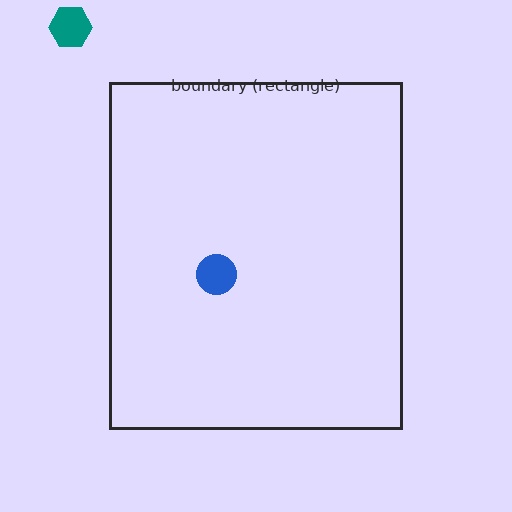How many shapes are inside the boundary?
1 inside, 1 outside.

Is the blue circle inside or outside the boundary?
Inside.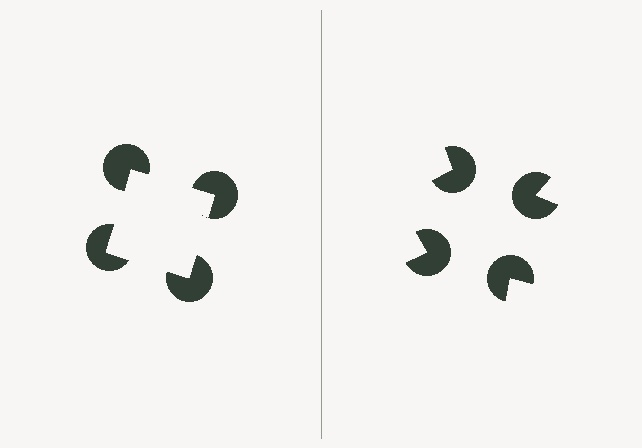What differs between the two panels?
The pac-man discs are positioned identically on both sides; only the wedge orientations differ. On the left they align to a square; on the right they are misaligned.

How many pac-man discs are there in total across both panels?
8 — 4 on each side.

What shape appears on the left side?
An illusory square.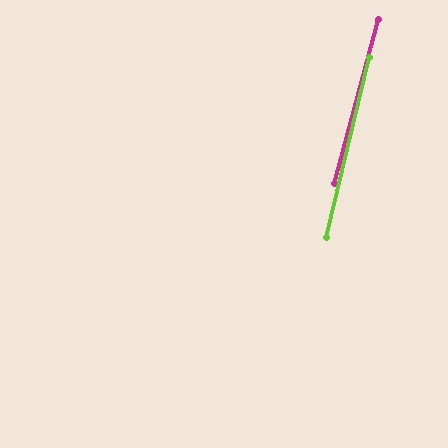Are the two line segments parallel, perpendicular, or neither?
Parallel — their directions differ by only 1.7°.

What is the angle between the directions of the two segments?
Approximately 2 degrees.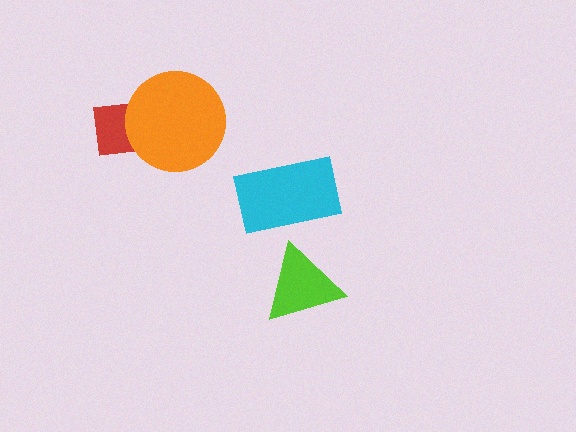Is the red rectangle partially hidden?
Yes, it is partially covered by another shape.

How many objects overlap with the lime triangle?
0 objects overlap with the lime triangle.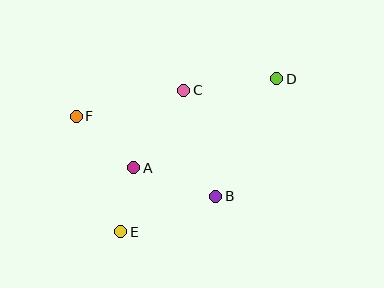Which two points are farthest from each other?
Points D and E are farthest from each other.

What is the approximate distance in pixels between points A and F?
The distance between A and F is approximately 77 pixels.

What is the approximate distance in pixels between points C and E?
The distance between C and E is approximately 155 pixels.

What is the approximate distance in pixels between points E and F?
The distance between E and F is approximately 124 pixels.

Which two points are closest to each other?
Points A and E are closest to each other.